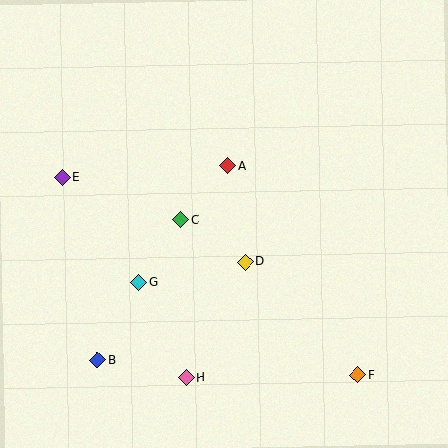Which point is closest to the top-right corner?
Point A is closest to the top-right corner.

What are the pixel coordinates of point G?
Point G is at (139, 283).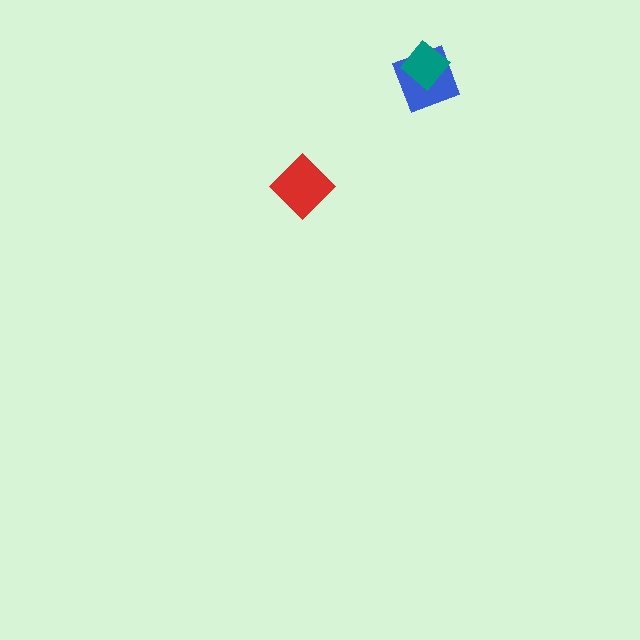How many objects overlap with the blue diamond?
1 object overlaps with the blue diamond.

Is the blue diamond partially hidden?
Yes, it is partially covered by another shape.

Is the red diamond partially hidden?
No, no other shape covers it.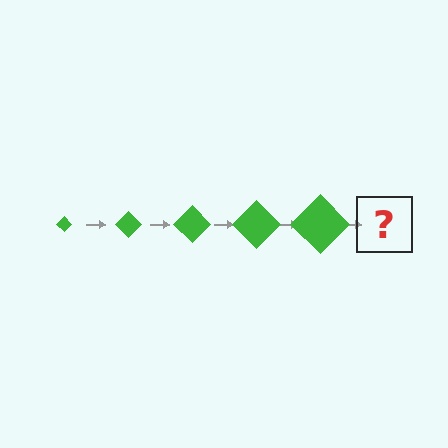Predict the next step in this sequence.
The next step is a green diamond, larger than the previous one.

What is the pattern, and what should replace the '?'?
The pattern is that the diamond gets progressively larger each step. The '?' should be a green diamond, larger than the previous one.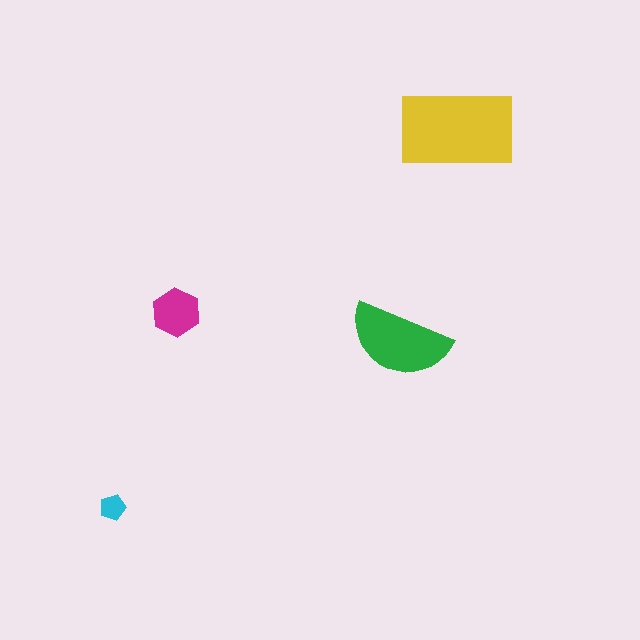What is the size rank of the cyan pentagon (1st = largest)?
4th.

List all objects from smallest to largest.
The cyan pentagon, the magenta hexagon, the green semicircle, the yellow rectangle.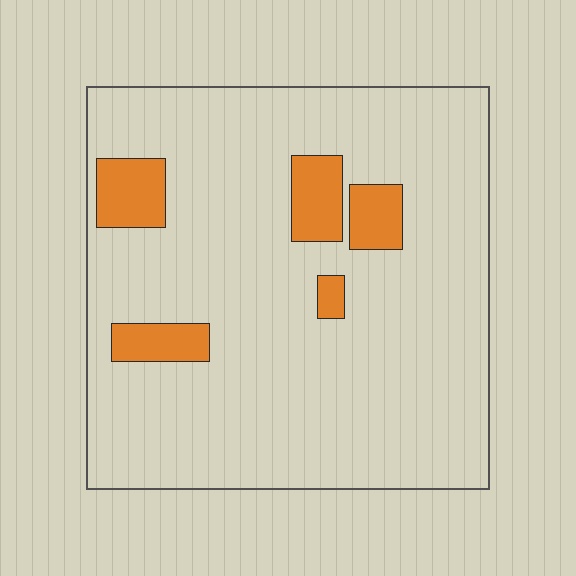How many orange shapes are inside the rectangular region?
5.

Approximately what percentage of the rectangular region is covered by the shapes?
Approximately 10%.